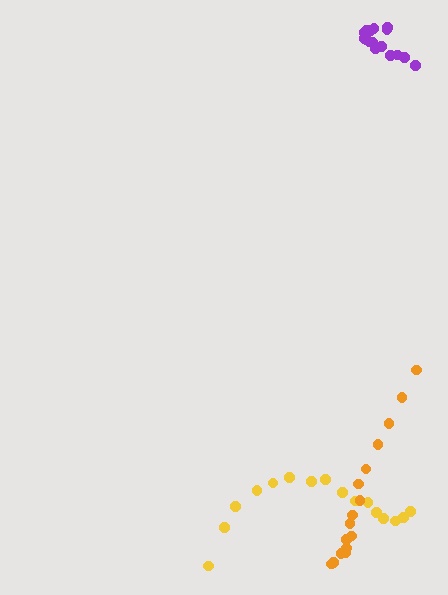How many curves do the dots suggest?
There are 3 distinct paths.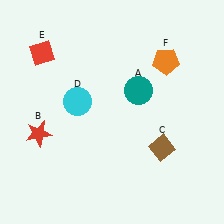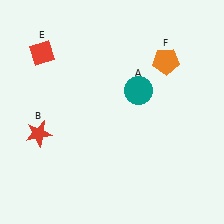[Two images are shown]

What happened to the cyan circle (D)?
The cyan circle (D) was removed in Image 2. It was in the top-left area of Image 1.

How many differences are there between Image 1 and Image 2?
There are 2 differences between the two images.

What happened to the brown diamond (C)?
The brown diamond (C) was removed in Image 2. It was in the bottom-right area of Image 1.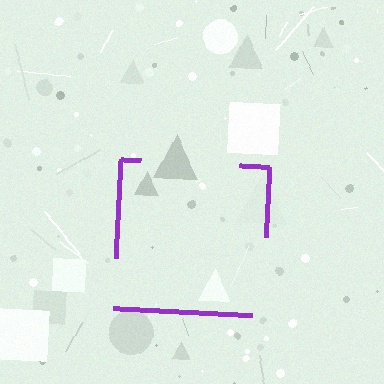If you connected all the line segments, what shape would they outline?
They would outline a square.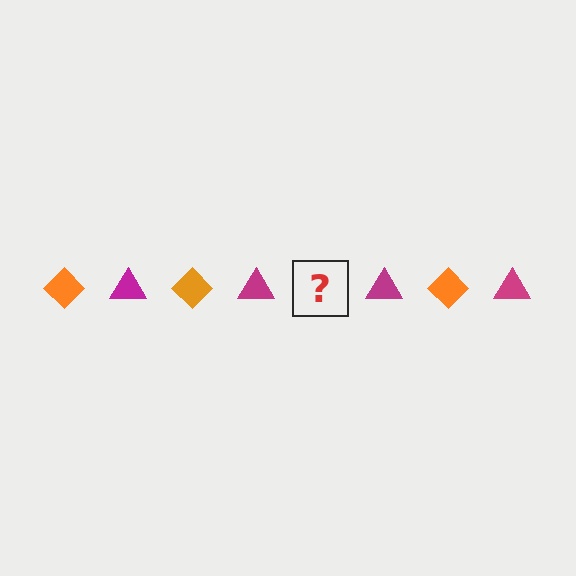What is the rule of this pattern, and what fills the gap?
The rule is that the pattern alternates between orange diamond and magenta triangle. The gap should be filled with an orange diamond.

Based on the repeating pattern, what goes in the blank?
The blank should be an orange diamond.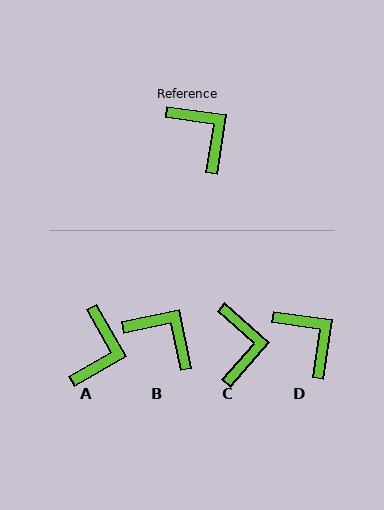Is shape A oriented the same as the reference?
No, it is off by about 52 degrees.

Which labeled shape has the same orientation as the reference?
D.